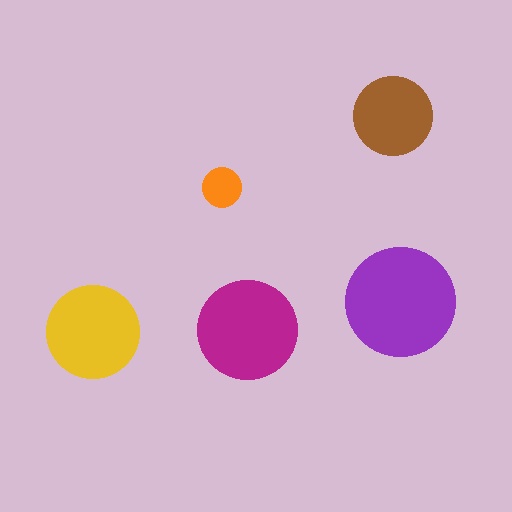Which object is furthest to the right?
The purple circle is rightmost.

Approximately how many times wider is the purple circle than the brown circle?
About 1.5 times wider.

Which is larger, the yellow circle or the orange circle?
The yellow one.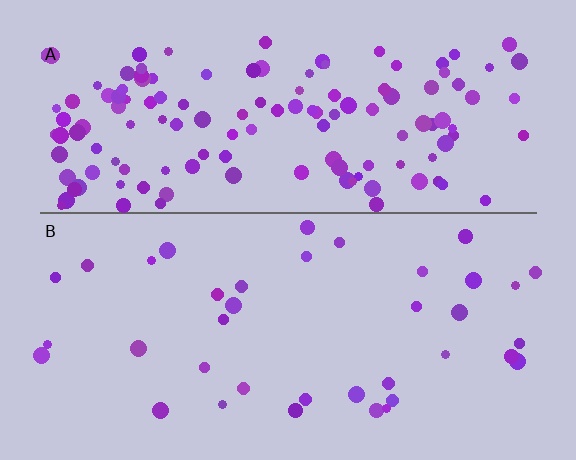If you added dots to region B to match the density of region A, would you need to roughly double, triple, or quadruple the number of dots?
Approximately quadruple.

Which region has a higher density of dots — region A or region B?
A (the top).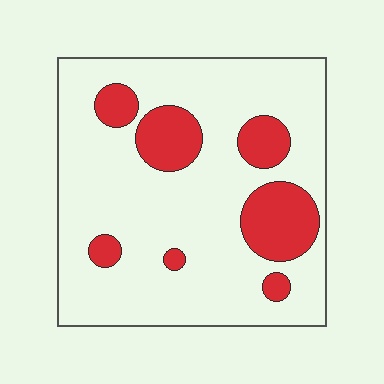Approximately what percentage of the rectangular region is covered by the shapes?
Approximately 20%.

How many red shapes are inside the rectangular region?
7.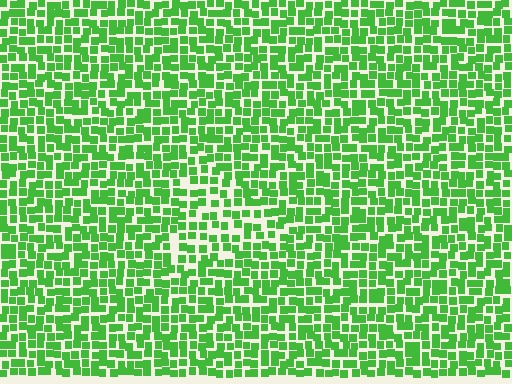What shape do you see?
I see a triangle.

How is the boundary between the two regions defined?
The boundary is defined by a change in element density (approximately 1.5x ratio). All elements are the same color, size, and shape.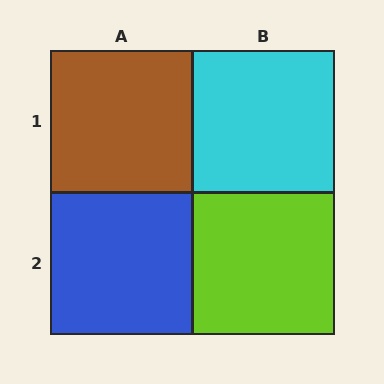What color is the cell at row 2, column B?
Lime.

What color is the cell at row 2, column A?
Blue.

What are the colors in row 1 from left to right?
Brown, cyan.